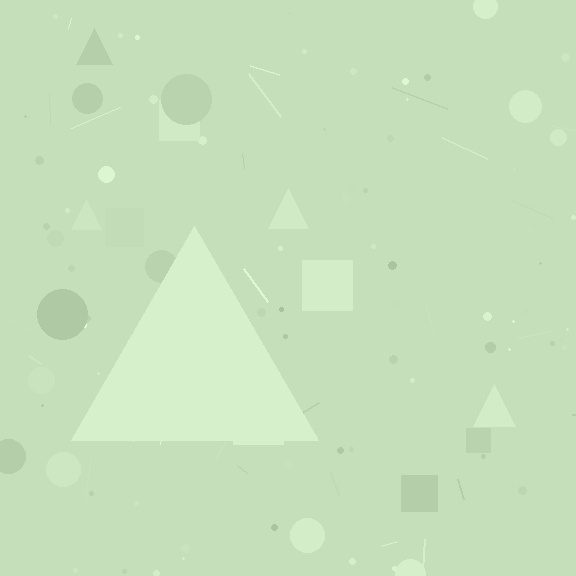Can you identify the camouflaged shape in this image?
The camouflaged shape is a triangle.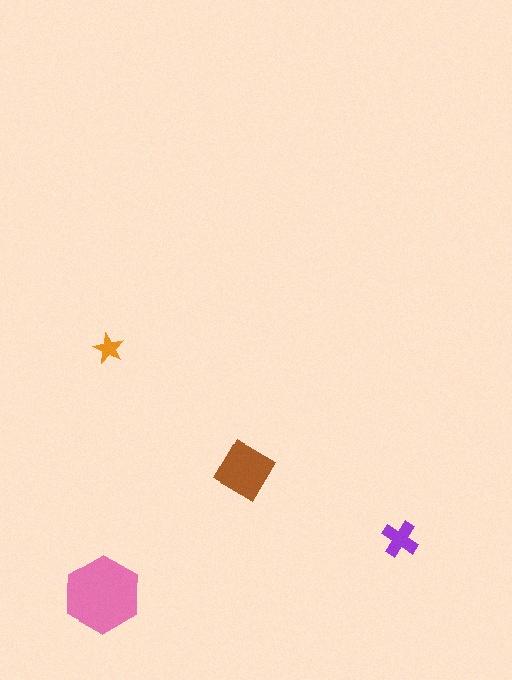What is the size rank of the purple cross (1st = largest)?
3rd.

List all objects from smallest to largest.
The orange star, the purple cross, the brown diamond, the pink hexagon.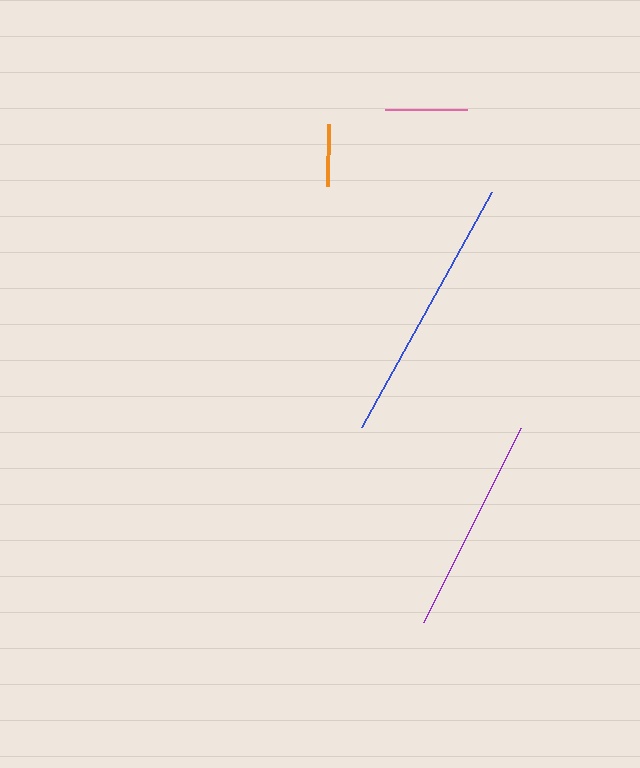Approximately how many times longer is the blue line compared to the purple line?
The blue line is approximately 1.2 times the length of the purple line.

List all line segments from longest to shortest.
From longest to shortest: blue, purple, pink, orange.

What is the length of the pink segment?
The pink segment is approximately 82 pixels long.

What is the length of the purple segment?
The purple segment is approximately 217 pixels long.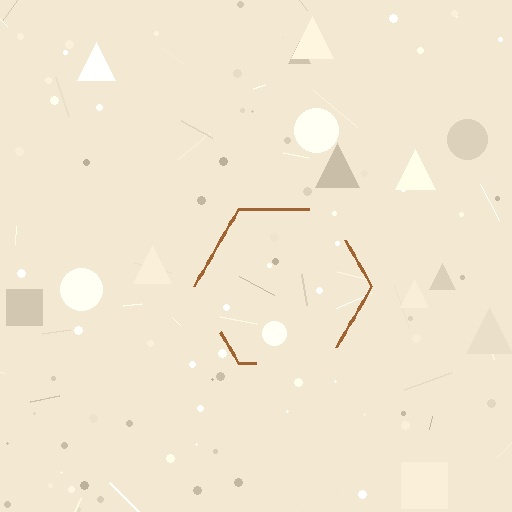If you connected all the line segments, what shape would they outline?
They would outline a hexagon.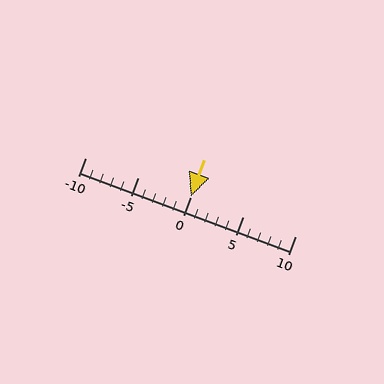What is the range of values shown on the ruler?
The ruler shows values from -10 to 10.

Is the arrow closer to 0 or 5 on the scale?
The arrow is closer to 0.